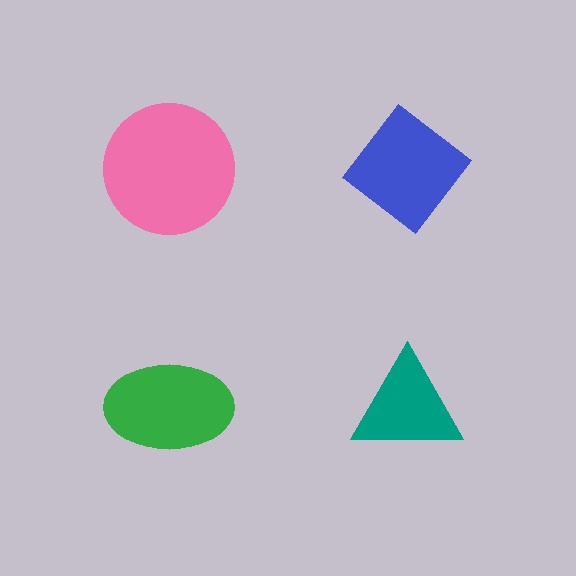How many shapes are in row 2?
2 shapes.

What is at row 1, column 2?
A blue diamond.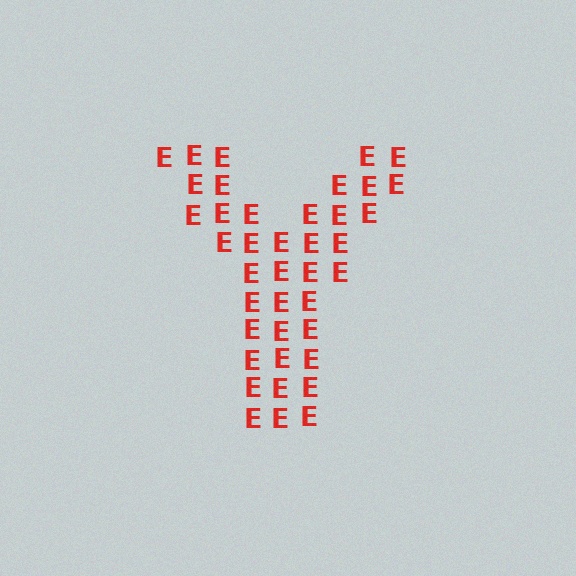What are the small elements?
The small elements are letter E's.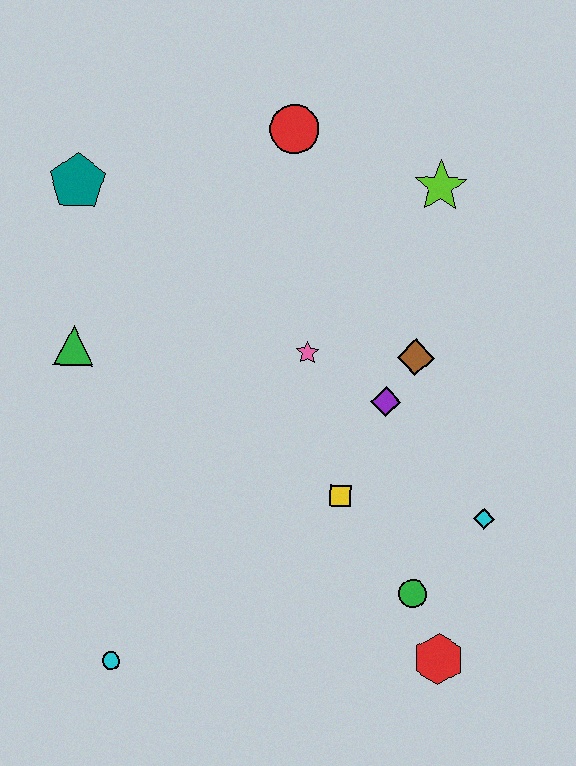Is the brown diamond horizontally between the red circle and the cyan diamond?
Yes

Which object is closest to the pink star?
The purple diamond is closest to the pink star.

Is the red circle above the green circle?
Yes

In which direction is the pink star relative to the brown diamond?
The pink star is to the left of the brown diamond.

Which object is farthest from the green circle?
The teal pentagon is farthest from the green circle.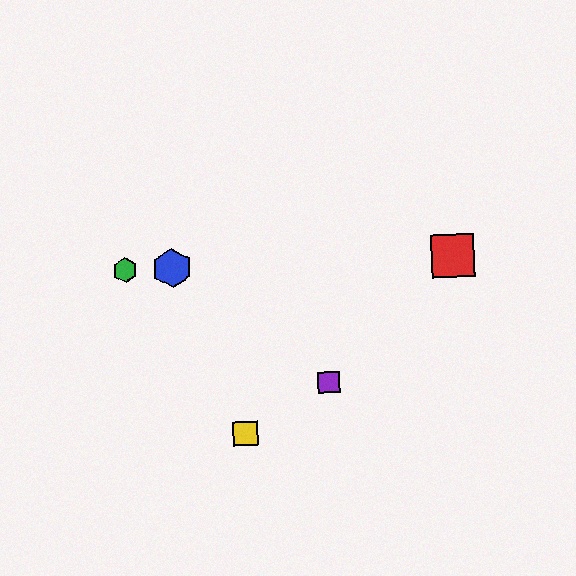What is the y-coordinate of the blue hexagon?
The blue hexagon is at y≈268.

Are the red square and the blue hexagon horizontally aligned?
Yes, both are at y≈256.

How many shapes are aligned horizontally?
3 shapes (the red square, the blue hexagon, the green hexagon) are aligned horizontally.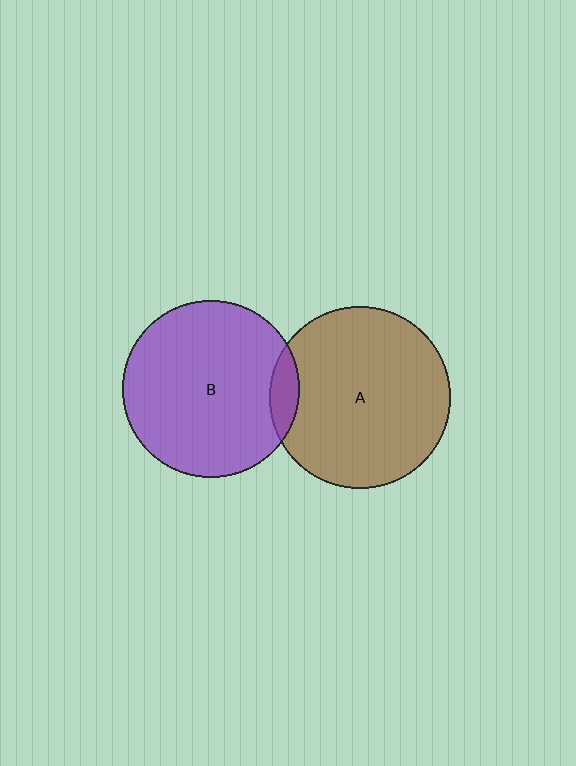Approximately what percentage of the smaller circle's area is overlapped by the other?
Approximately 10%.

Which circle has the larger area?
Circle A (brown).